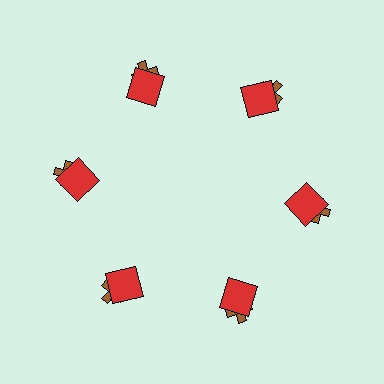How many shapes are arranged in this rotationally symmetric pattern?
There are 12 shapes, arranged in 6 groups of 2.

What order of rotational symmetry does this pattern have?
This pattern has 6-fold rotational symmetry.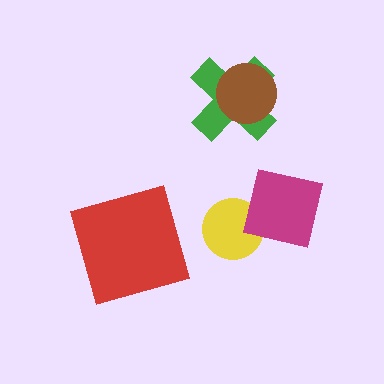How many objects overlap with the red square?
0 objects overlap with the red square.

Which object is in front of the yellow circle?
The magenta square is in front of the yellow circle.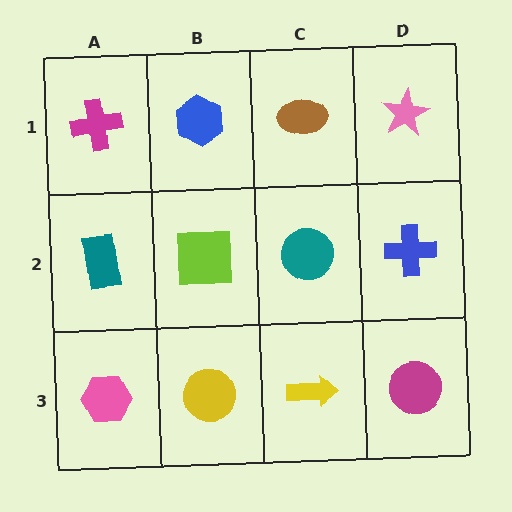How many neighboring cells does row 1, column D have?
2.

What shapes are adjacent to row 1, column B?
A lime square (row 2, column B), a magenta cross (row 1, column A), a brown ellipse (row 1, column C).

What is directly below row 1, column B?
A lime square.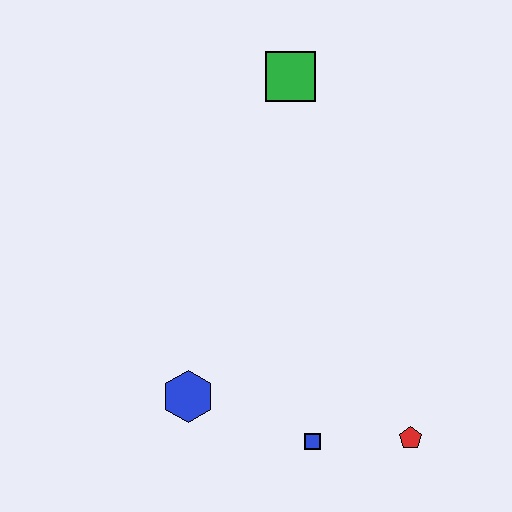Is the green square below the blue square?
No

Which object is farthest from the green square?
The red pentagon is farthest from the green square.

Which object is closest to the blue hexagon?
The blue square is closest to the blue hexagon.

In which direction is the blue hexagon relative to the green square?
The blue hexagon is below the green square.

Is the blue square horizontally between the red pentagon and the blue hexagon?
Yes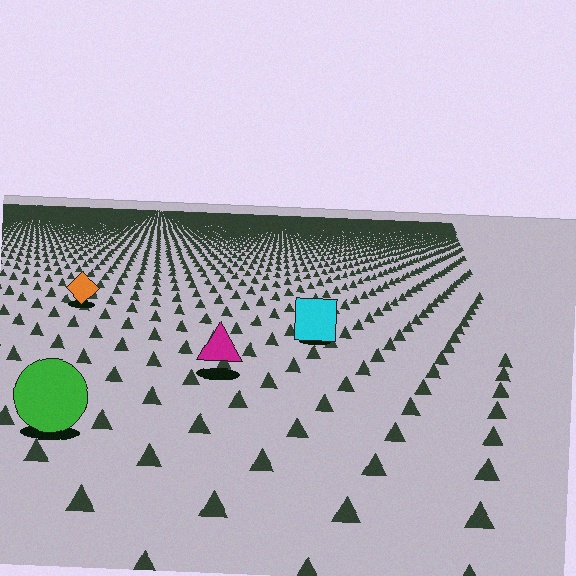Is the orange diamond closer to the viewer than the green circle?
No. The green circle is closer — you can tell from the texture gradient: the ground texture is coarser near it.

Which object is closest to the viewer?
The green circle is closest. The texture marks near it are larger and more spread out.